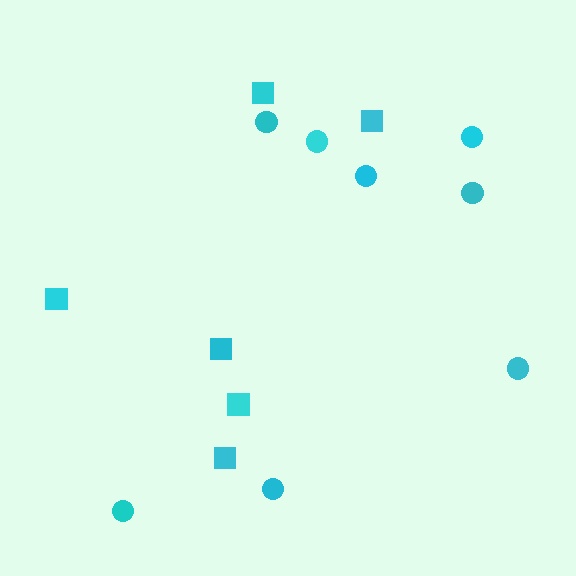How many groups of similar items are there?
There are 2 groups: one group of squares (6) and one group of circles (8).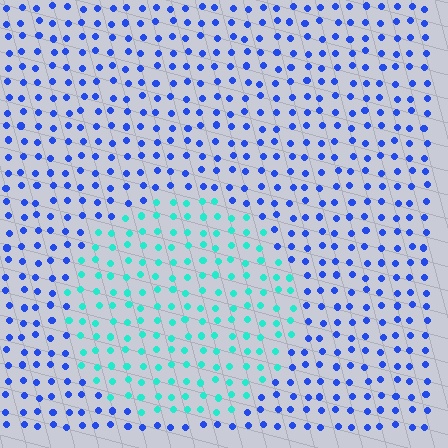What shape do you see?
I see a circle.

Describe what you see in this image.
The image is filled with small blue elements in a uniform arrangement. A circle-shaped region is visible where the elements are tinted to a slightly different hue, forming a subtle color boundary.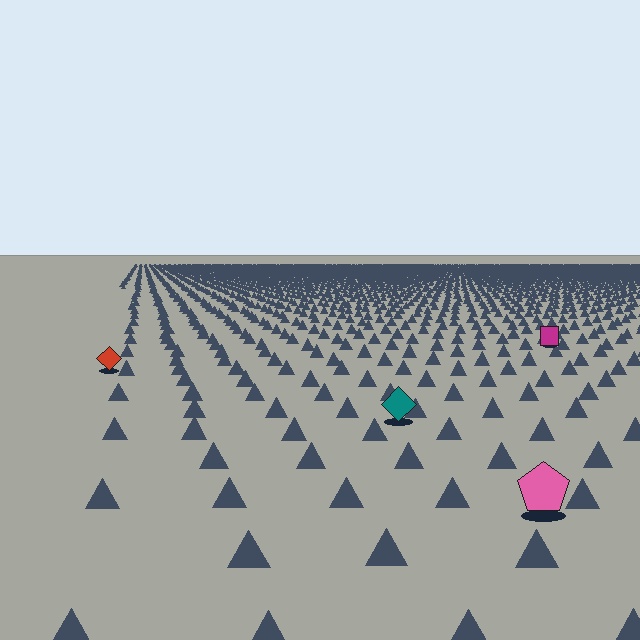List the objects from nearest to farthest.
From nearest to farthest: the pink pentagon, the teal diamond, the red diamond, the magenta square.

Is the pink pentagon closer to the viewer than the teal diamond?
Yes. The pink pentagon is closer — you can tell from the texture gradient: the ground texture is coarser near it.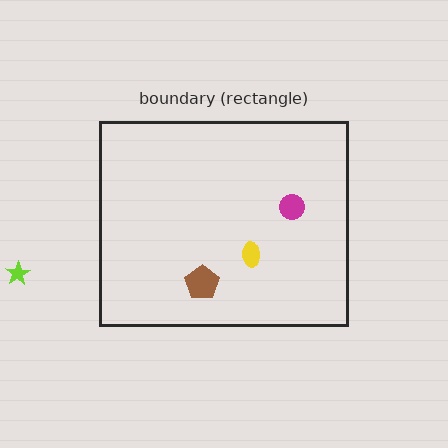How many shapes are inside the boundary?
3 inside, 1 outside.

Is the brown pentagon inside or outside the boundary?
Inside.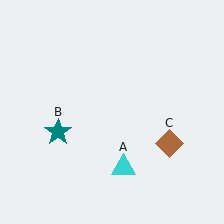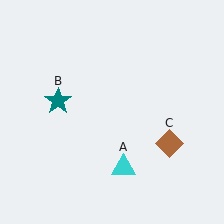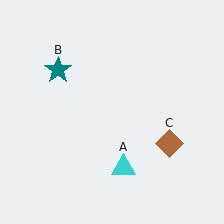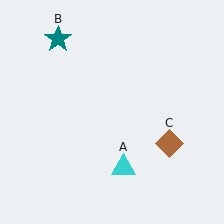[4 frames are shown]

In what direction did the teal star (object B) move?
The teal star (object B) moved up.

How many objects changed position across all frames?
1 object changed position: teal star (object B).